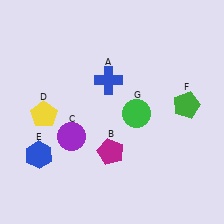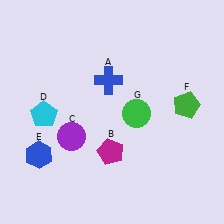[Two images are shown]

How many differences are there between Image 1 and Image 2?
There is 1 difference between the two images.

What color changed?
The pentagon (D) changed from yellow in Image 1 to cyan in Image 2.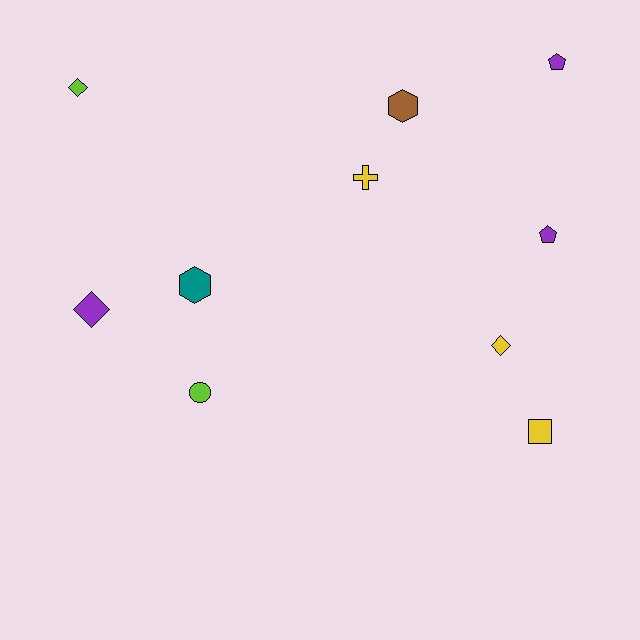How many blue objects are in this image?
There are no blue objects.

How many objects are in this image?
There are 10 objects.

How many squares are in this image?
There is 1 square.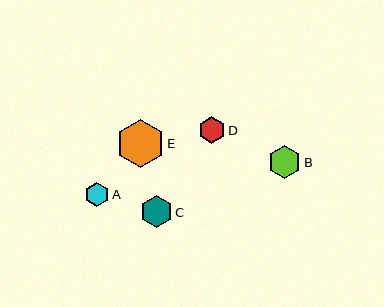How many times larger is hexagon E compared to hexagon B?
Hexagon E is approximately 1.5 times the size of hexagon B.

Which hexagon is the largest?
Hexagon E is the largest with a size of approximately 48 pixels.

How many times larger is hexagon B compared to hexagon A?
Hexagon B is approximately 1.4 times the size of hexagon A.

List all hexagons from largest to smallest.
From largest to smallest: E, B, C, D, A.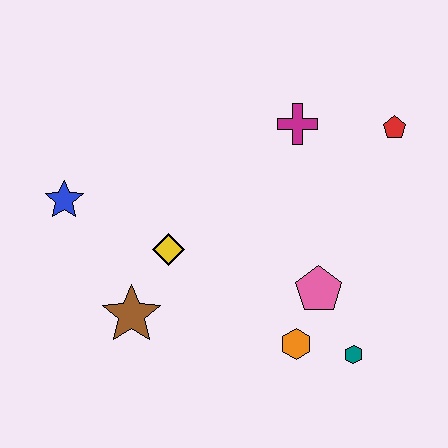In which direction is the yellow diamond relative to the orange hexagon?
The yellow diamond is to the left of the orange hexagon.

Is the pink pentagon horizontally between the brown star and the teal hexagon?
Yes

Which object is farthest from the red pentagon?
The blue star is farthest from the red pentagon.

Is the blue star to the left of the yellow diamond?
Yes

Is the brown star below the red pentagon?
Yes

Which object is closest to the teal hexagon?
The orange hexagon is closest to the teal hexagon.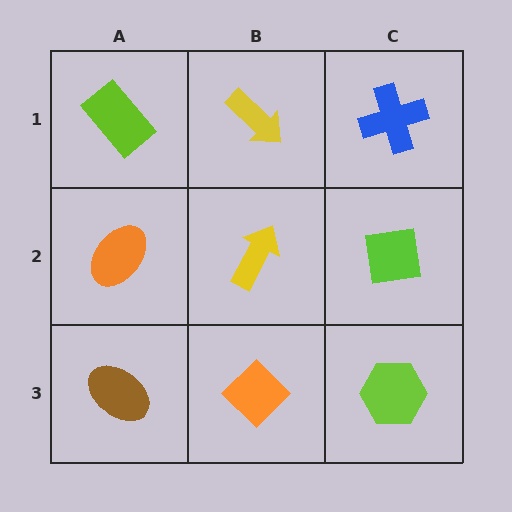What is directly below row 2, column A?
A brown ellipse.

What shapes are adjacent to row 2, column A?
A lime rectangle (row 1, column A), a brown ellipse (row 3, column A), a yellow arrow (row 2, column B).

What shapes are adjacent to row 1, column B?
A yellow arrow (row 2, column B), a lime rectangle (row 1, column A), a blue cross (row 1, column C).